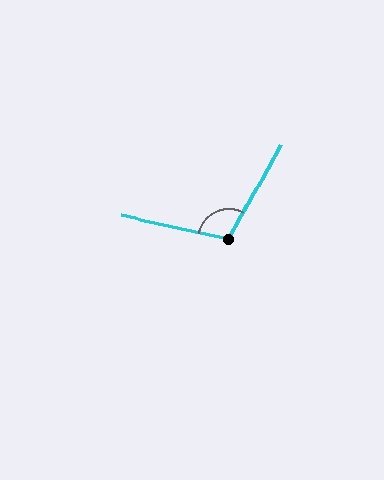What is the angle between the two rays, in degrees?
Approximately 106 degrees.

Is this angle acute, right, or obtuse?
It is obtuse.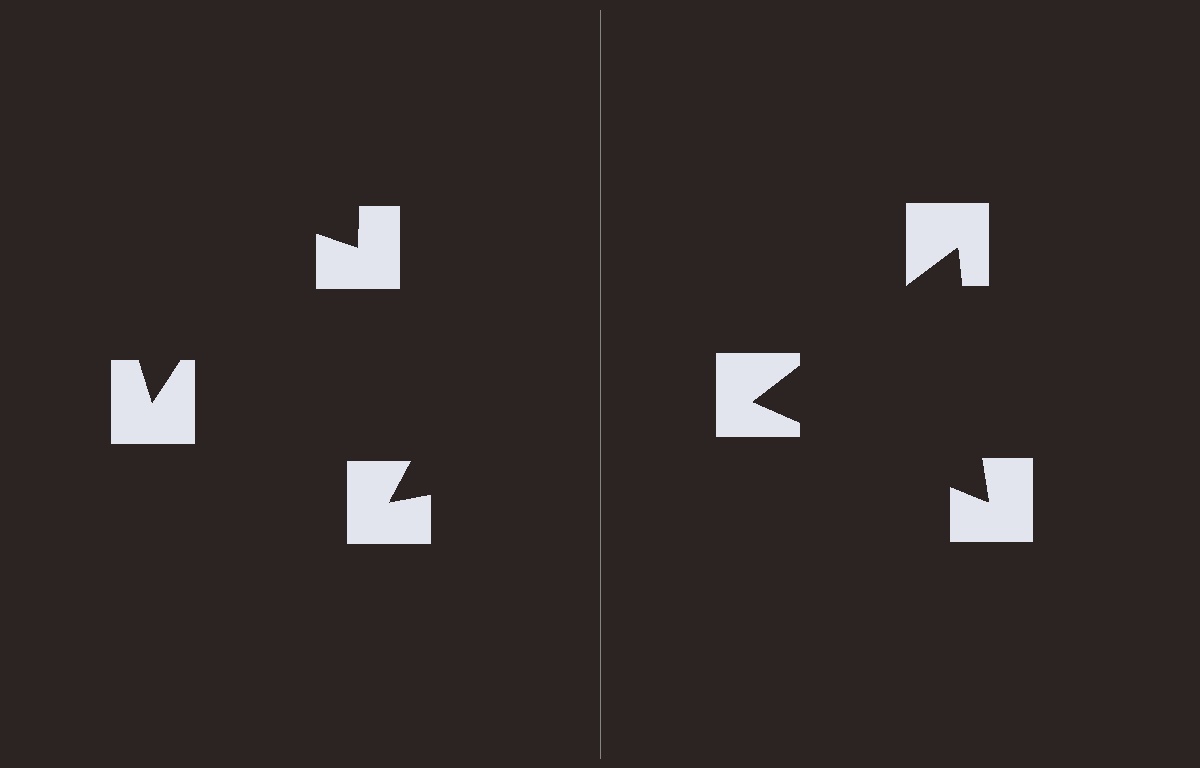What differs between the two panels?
The notched squares are positioned identically on both sides; only the wedge orientations differ. On the right they align to a triangle; on the left they are misaligned.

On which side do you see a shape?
An illusory triangle appears on the right side. On the left side the wedge cuts are rotated, so no coherent shape forms.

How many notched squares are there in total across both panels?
6 — 3 on each side.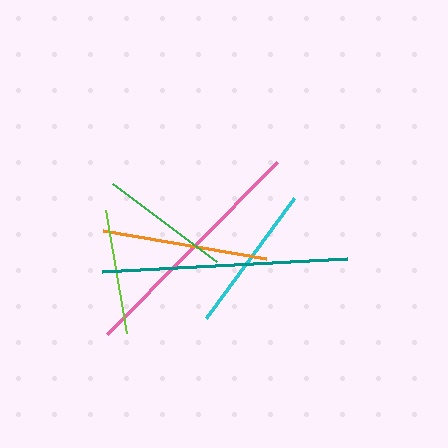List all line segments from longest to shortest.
From longest to shortest: teal, pink, orange, cyan, green, lime.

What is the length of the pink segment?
The pink segment is approximately 241 pixels long.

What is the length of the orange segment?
The orange segment is approximately 165 pixels long.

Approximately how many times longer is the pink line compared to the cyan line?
The pink line is approximately 1.6 times the length of the cyan line.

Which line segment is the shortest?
The lime line is the shortest at approximately 125 pixels.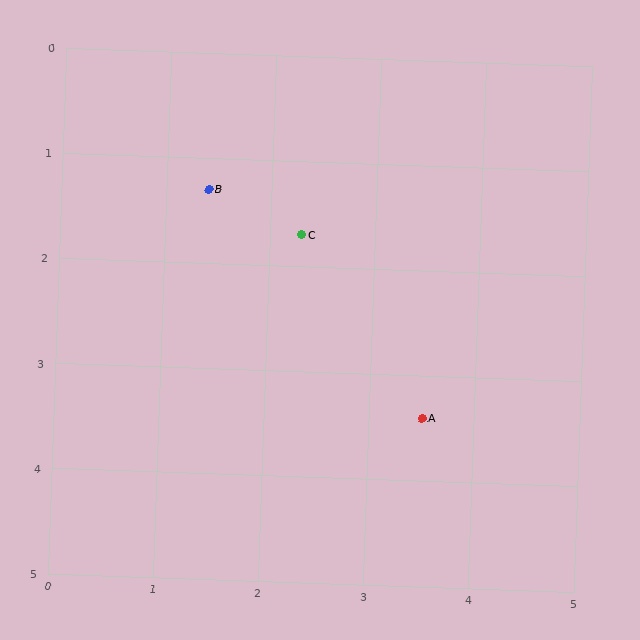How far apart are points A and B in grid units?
Points A and B are about 3.0 grid units apart.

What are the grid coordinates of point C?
Point C is at approximately (2.3, 1.7).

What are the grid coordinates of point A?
Point A is at approximately (3.5, 3.4).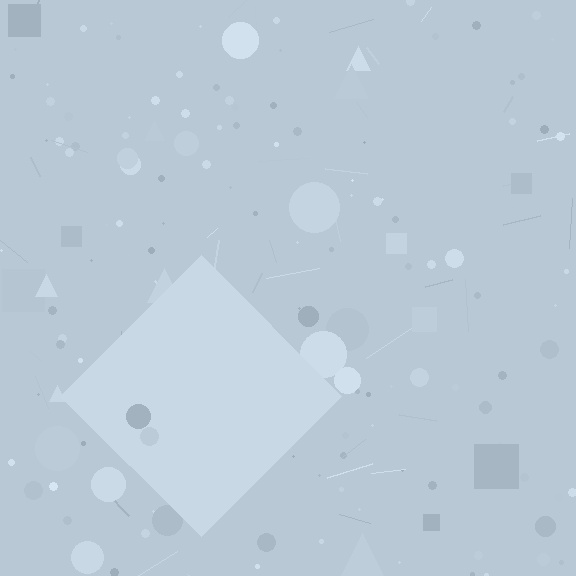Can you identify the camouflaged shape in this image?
The camouflaged shape is a diamond.